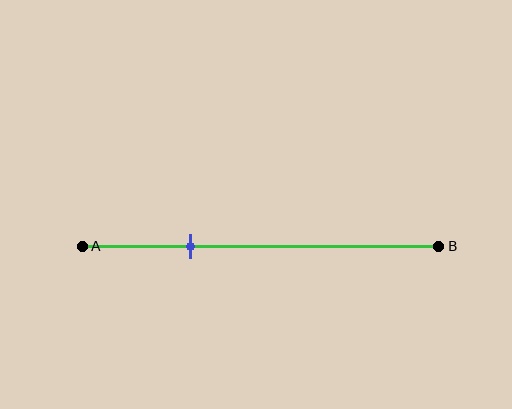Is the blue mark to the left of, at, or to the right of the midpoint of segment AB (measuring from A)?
The blue mark is to the left of the midpoint of segment AB.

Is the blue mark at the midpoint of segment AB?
No, the mark is at about 30% from A, not at the 50% midpoint.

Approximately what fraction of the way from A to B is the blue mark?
The blue mark is approximately 30% of the way from A to B.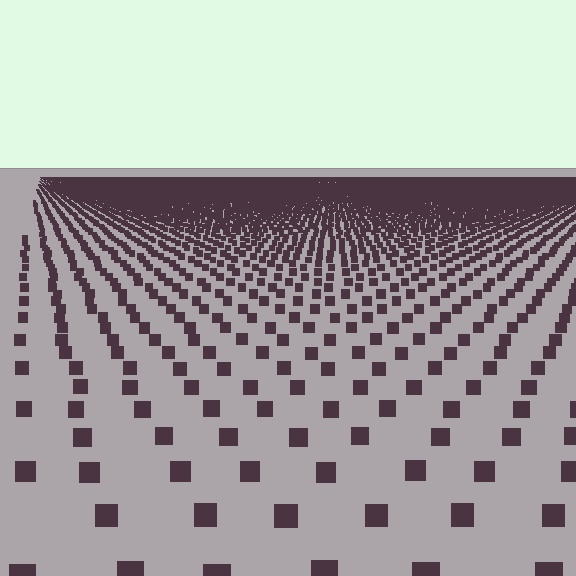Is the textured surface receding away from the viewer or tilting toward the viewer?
The surface is receding away from the viewer. Texture elements get smaller and denser toward the top.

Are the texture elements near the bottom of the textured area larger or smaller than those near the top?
Larger. Near the bottom, elements are closer to the viewer and appear at a bigger on-screen size.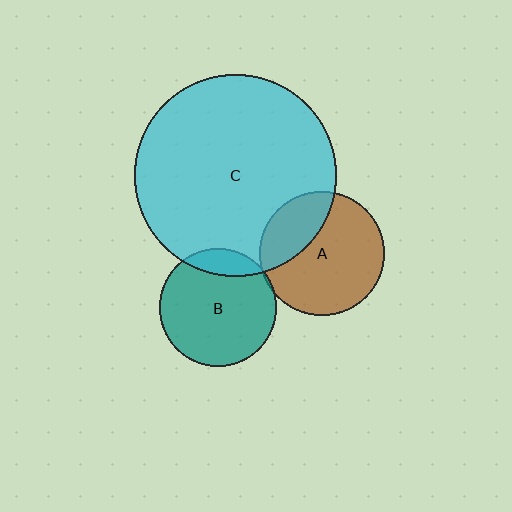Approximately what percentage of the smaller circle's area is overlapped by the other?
Approximately 15%.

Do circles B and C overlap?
Yes.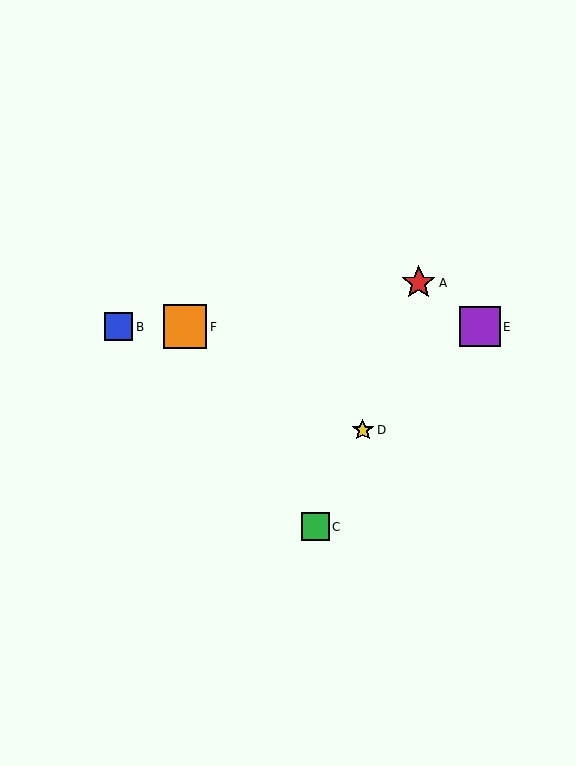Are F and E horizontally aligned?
Yes, both are at y≈327.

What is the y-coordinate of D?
Object D is at y≈430.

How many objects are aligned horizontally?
3 objects (B, E, F) are aligned horizontally.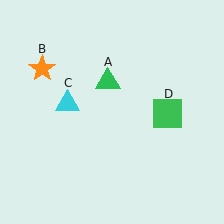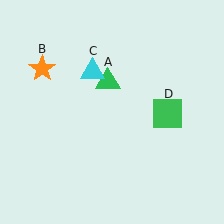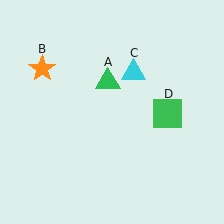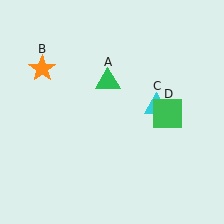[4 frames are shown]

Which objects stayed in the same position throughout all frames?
Green triangle (object A) and orange star (object B) and green square (object D) remained stationary.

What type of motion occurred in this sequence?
The cyan triangle (object C) rotated clockwise around the center of the scene.